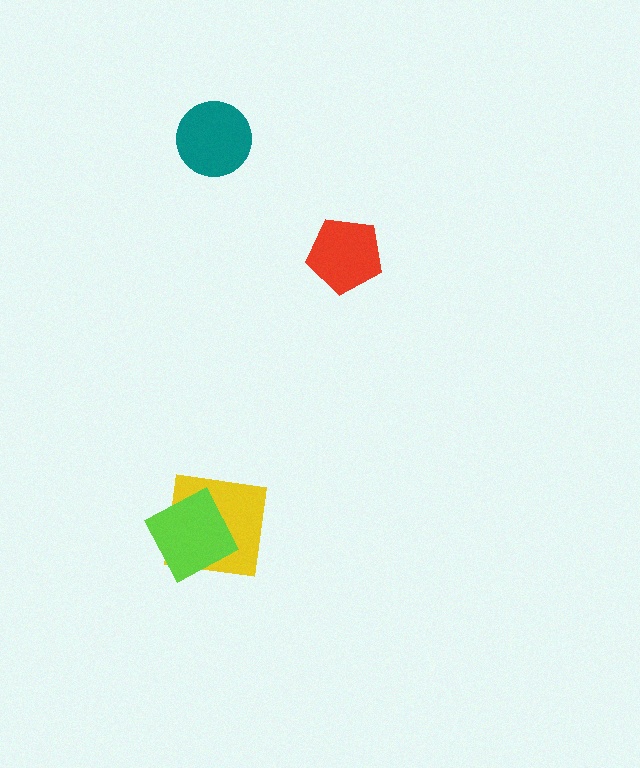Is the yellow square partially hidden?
Yes, it is partially covered by another shape.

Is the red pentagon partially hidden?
No, no other shape covers it.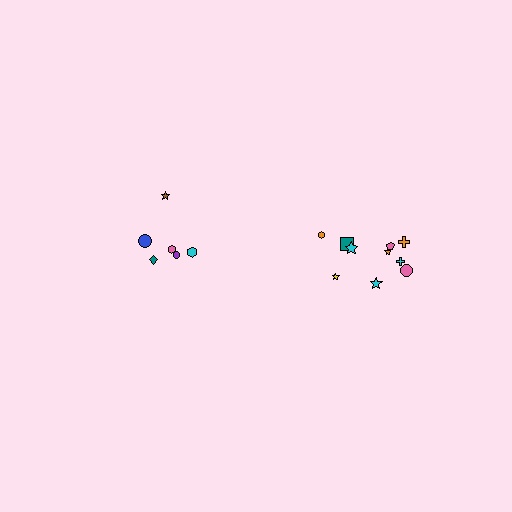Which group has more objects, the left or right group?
The right group.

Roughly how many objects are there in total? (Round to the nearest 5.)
Roughly 15 objects in total.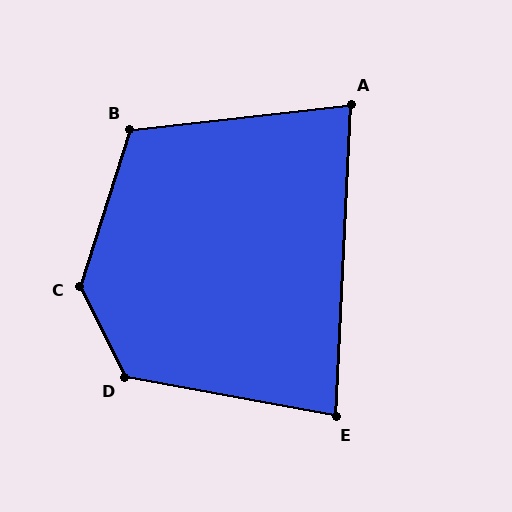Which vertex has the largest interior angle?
C, at approximately 136 degrees.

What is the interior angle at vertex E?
Approximately 82 degrees (acute).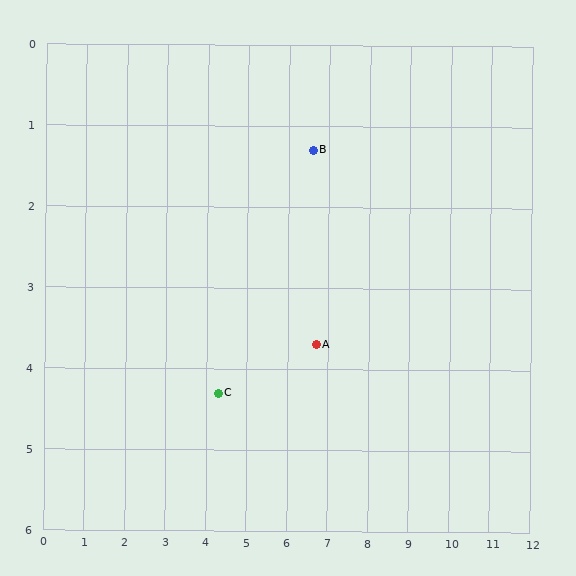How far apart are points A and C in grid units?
Points A and C are about 2.5 grid units apart.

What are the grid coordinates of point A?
Point A is at approximately (6.7, 3.7).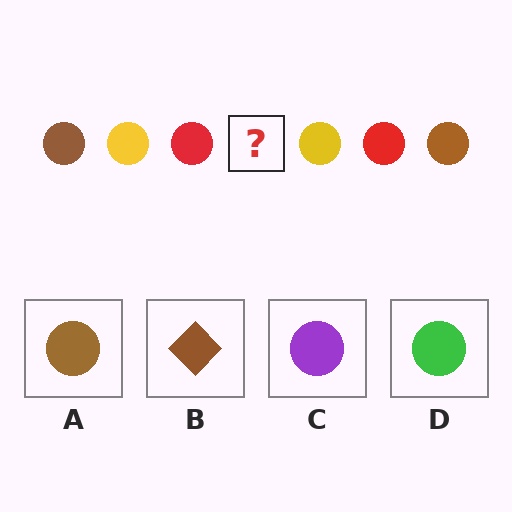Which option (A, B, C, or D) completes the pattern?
A.